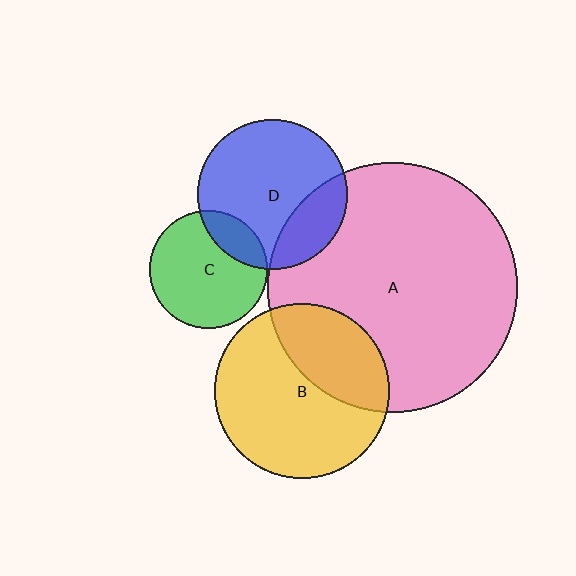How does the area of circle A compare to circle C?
Approximately 4.5 times.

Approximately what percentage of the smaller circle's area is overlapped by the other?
Approximately 25%.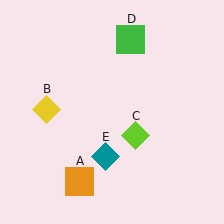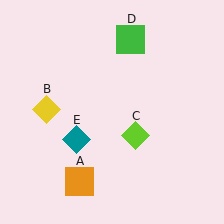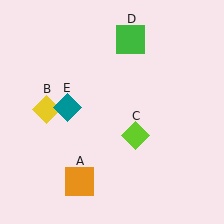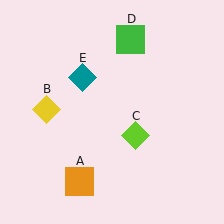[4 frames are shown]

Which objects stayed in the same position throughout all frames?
Orange square (object A) and yellow diamond (object B) and lime diamond (object C) and green square (object D) remained stationary.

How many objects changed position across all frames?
1 object changed position: teal diamond (object E).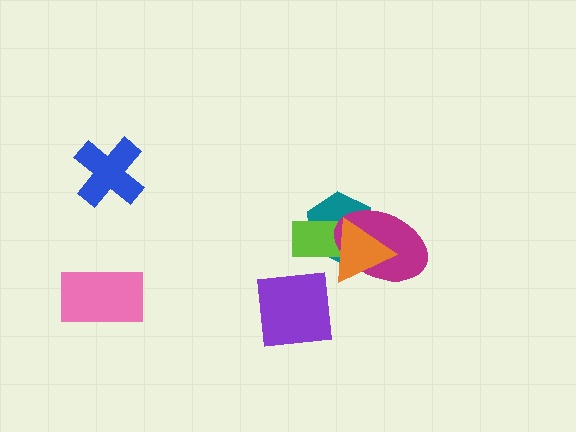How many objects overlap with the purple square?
0 objects overlap with the purple square.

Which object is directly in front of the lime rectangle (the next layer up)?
The magenta ellipse is directly in front of the lime rectangle.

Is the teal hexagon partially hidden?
Yes, it is partially covered by another shape.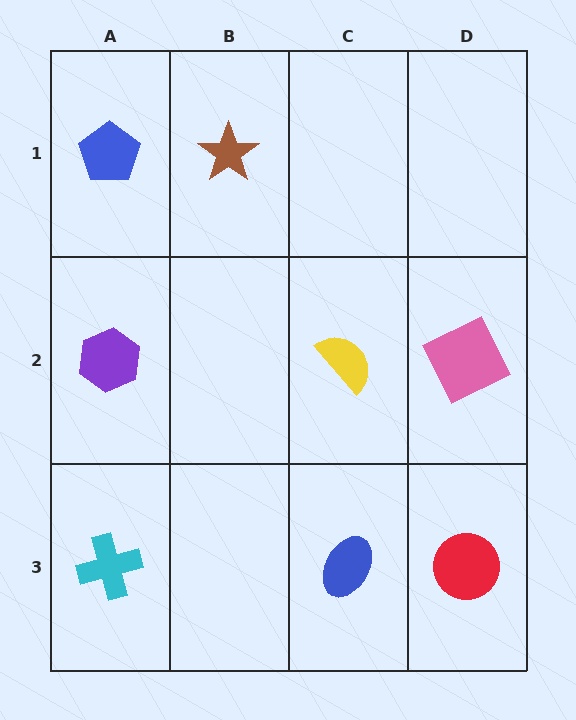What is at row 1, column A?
A blue pentagon.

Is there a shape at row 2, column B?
No, that cell is empty.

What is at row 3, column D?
A red circle.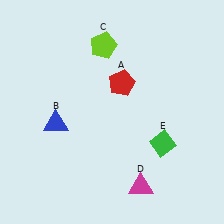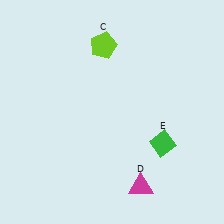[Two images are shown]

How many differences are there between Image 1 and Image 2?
There are 2 differences between the two images.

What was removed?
The red pentagon (A), the blue triangle (B) were removed in Image 2.